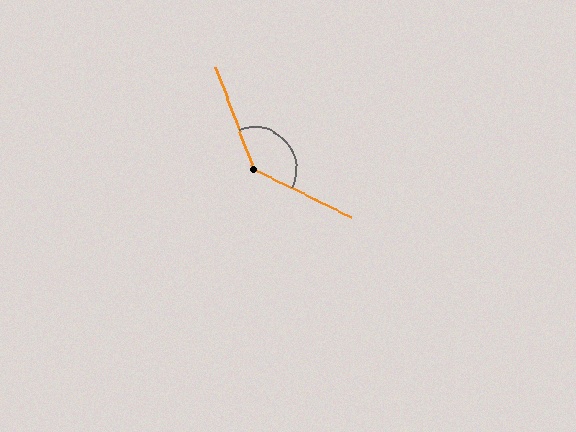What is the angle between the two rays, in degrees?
Approximately 137 degrees.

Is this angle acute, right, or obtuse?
It is obtuse.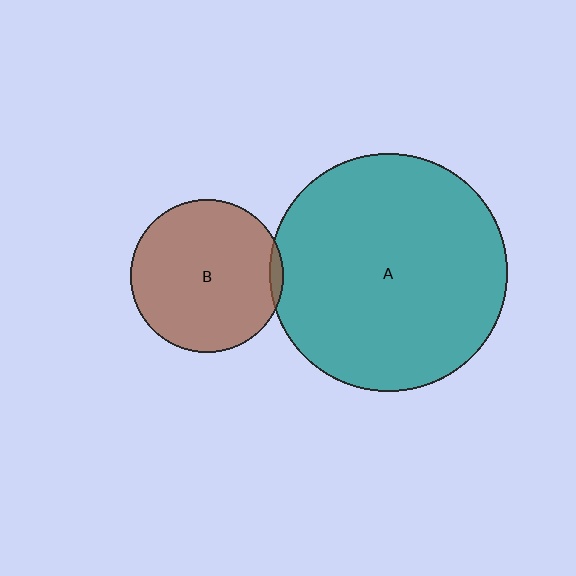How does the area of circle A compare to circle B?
Approximately 2.4 times.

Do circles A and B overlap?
Yes.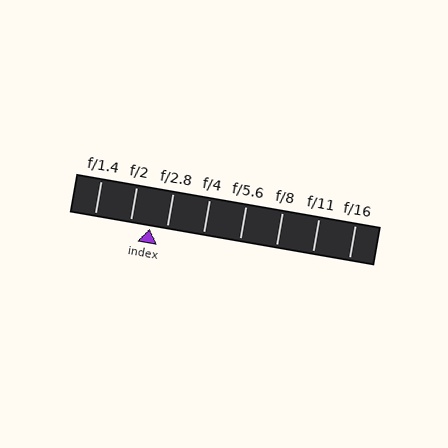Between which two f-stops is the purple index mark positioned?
The index mark is between f/2 and f/2.8.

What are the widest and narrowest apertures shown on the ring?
The widest aperture shown is f/1.4 and the narrowest is f/16.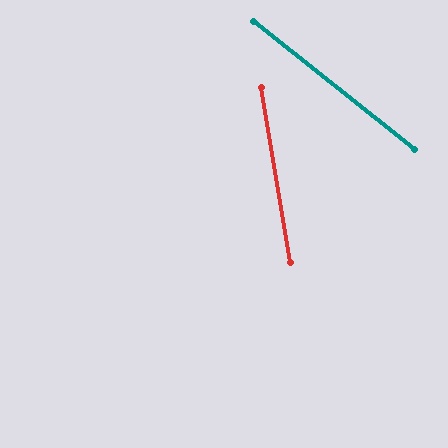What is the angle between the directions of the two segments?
Approximately 42 degrees.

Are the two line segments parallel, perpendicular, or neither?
Neither parallel nor perpendicular — they differ by about 42°.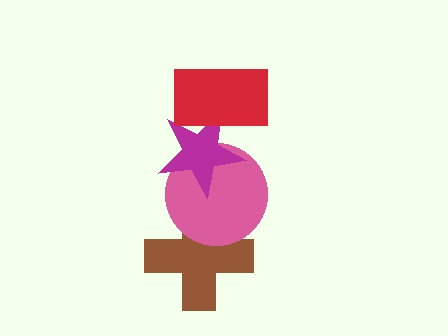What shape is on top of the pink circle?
The magenta star is on top of the pink circle.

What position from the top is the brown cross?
The brown cross is 4th from the top.